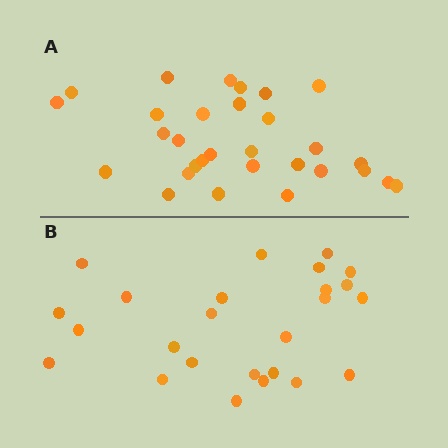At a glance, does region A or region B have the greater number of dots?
Region A (the top region) has more dots.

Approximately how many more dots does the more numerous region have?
Region A has about 5 more dots than region B.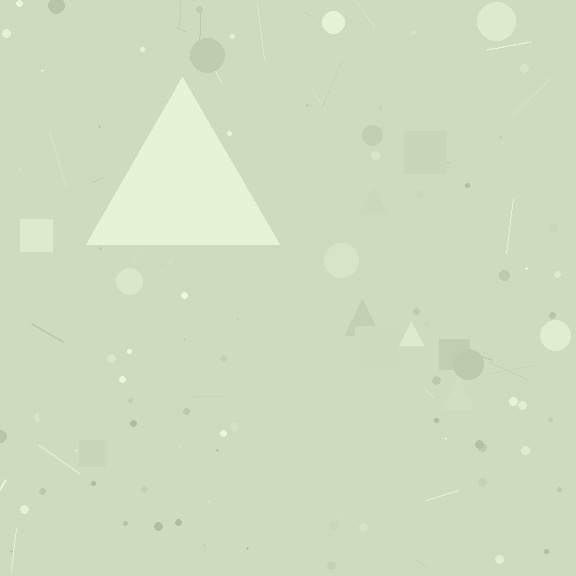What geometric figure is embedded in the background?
A triangle is embedded in the background.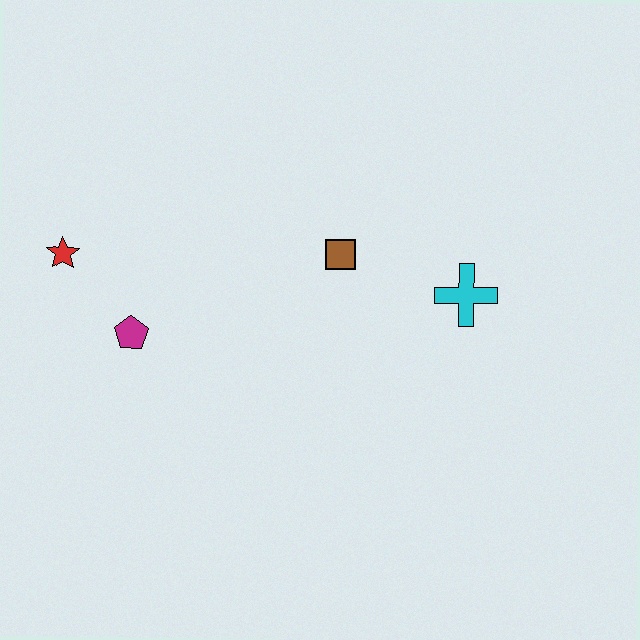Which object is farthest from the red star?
The cyan cross is farthest from the red star.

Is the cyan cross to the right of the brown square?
Yes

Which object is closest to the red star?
The magenta pentagon is closest to the red star.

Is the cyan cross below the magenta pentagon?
No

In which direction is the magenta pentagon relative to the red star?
The magenta pentagon is below the red star.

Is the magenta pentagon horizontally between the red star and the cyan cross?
Yes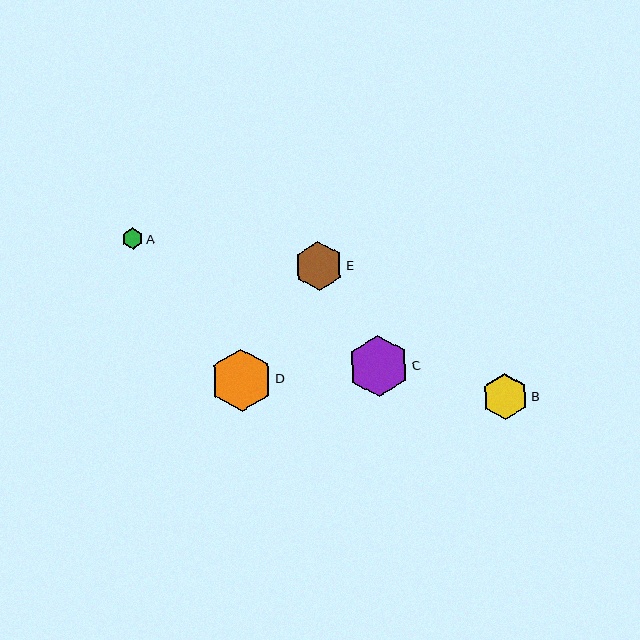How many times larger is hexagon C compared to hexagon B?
Hexagon C is approximately 1.3 times the size of hexagon B.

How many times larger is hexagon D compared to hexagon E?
Hexagon D is approximately 1.3 times the size of hexagon E.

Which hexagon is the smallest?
Hexagon A is the smallest with a size of approximately 21 pixels.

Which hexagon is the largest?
Hexagon D is the largest with a size of approximately 62 pixels.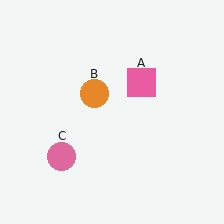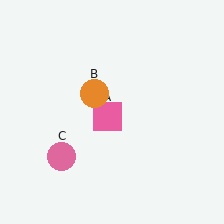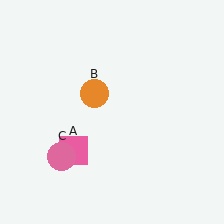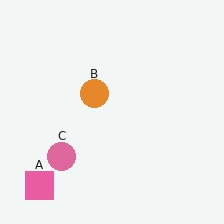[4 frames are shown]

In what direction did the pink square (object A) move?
The pink square (object A) moved down and to the left.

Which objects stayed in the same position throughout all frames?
Orange circle (object B) and pink circle (object C) remained stationary.